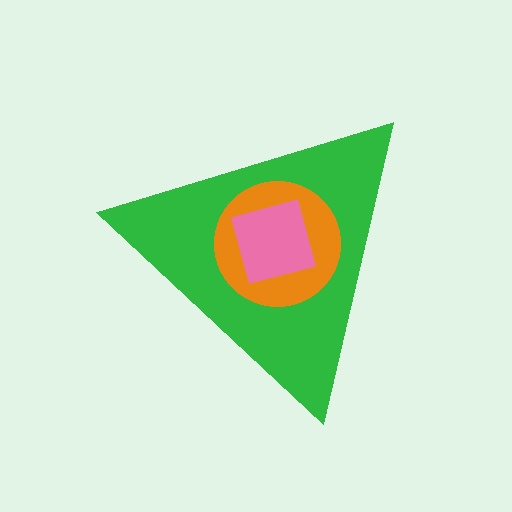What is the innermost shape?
The pink square.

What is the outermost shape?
The green triangle.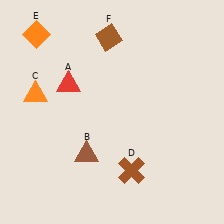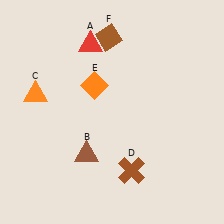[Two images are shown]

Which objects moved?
The objects that moved are: the red triangle (A), the orange diamond (E).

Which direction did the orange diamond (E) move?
The orange diamond (E) moved right.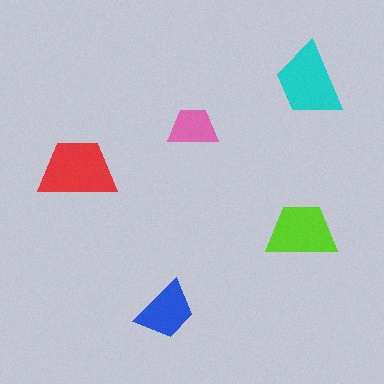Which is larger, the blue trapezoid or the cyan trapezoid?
The cyan one.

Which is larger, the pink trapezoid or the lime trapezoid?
The lime one.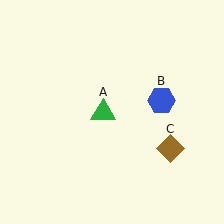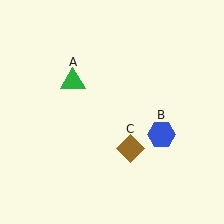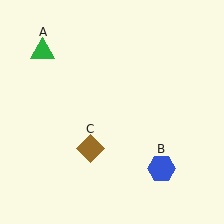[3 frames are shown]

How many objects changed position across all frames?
3 objects changed position: green triangle (object A), blue hexagon (object B), brown diamond (object C).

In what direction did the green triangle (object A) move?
The green triangle (object A) moved up and to the left.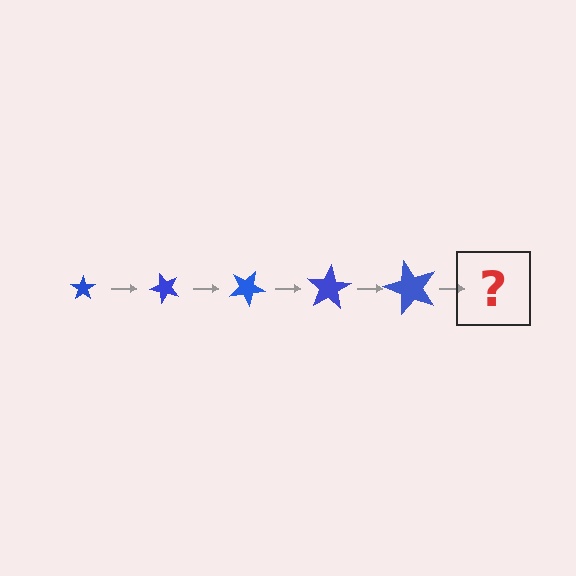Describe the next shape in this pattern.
It should be a star, larger than the previous one and rotated 250 degrees from the start.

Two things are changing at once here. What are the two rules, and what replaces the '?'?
The two rules are that the star grows larger each step and it rotates 50 degrees each step. The '?' should be a star, larger than the previous one and rotated 250 degrees from the start.